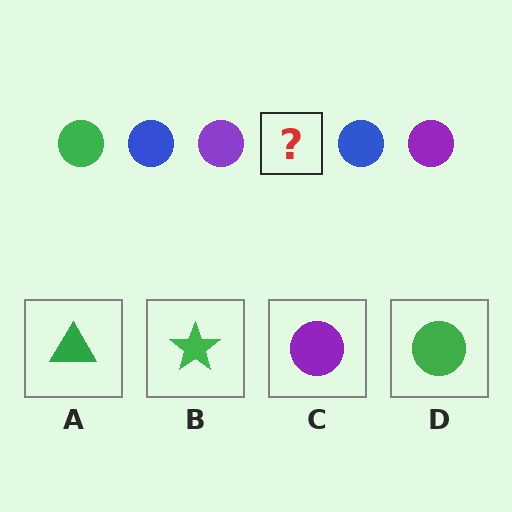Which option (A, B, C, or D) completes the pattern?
D.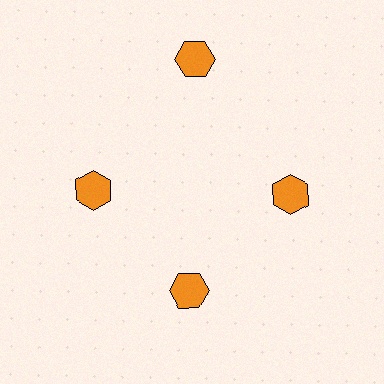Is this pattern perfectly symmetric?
No. The 4 orange hexagons are arranged in a ring, but one element near the 12 o'clock position is pushed outward from the center, breaking the 4-fold rotational symmetry.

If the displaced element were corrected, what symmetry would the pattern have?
It would have 4-fold rotational symmetry — the pattern would map onto itself every 90 degrees.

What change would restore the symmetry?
The symmetry would be restored by moving it inward, back onto the ring so that all 4 hexagons sit at equal angles and equal distance from the center.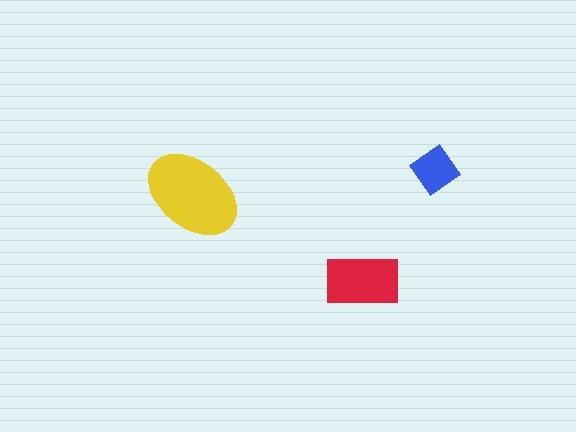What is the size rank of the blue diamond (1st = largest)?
3rd.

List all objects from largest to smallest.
The yellow ellipse, the red rectangle, the blue diamond.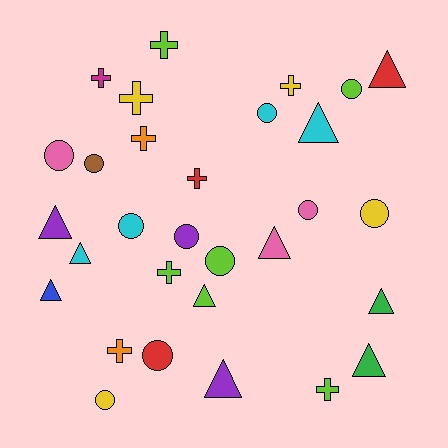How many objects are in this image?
There are 30 objects.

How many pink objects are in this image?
There are 3 pink objects.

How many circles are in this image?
There are 11 circles.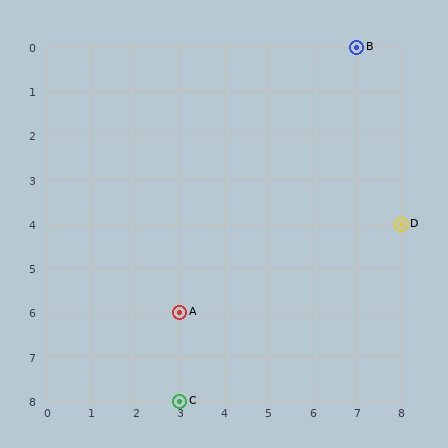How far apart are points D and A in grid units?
Points D and A are 5 columns and 2 rows apart (about 5.4 grid units diagonally).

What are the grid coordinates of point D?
Point D is at grid coordinates (8, 4).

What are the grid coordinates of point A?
Point A is at grid coordinates (3, 6).